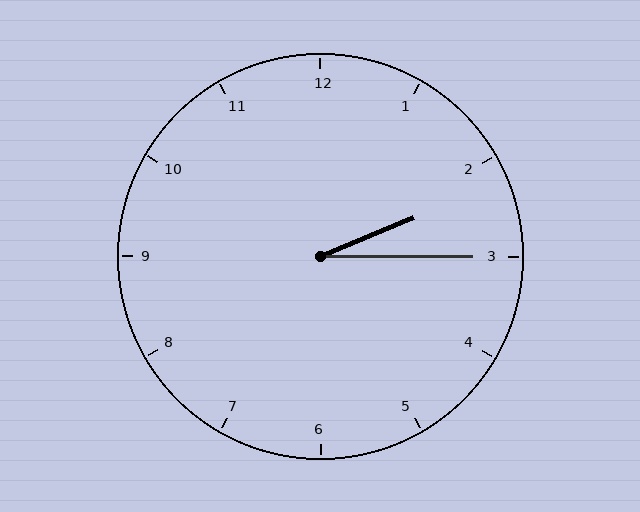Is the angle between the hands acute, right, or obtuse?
It is acute.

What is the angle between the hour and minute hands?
Approximately 22 degrees.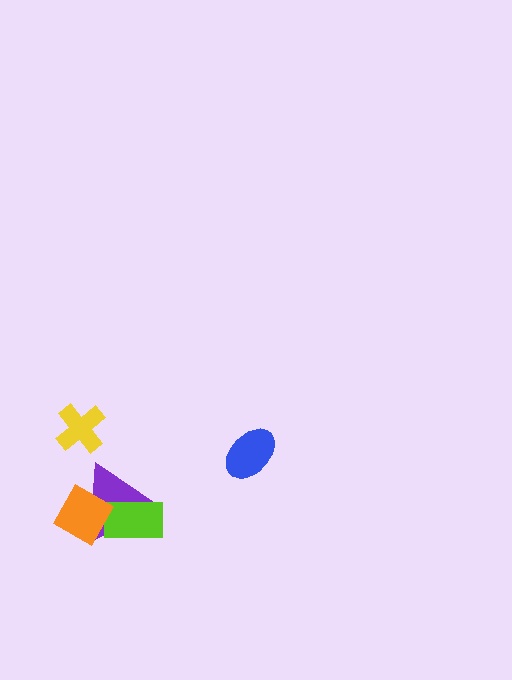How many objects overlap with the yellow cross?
0 objects overlap with the yellow cross.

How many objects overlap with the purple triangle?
2 objects overlap with the purple triangle.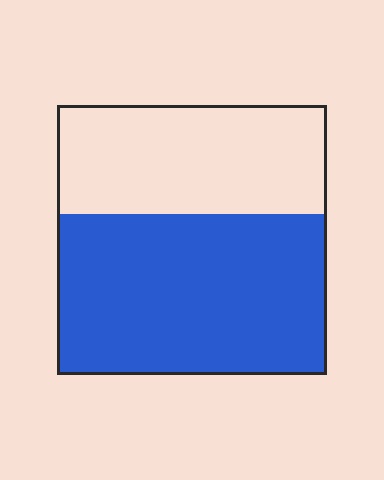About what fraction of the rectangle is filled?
About three fifths (3/5).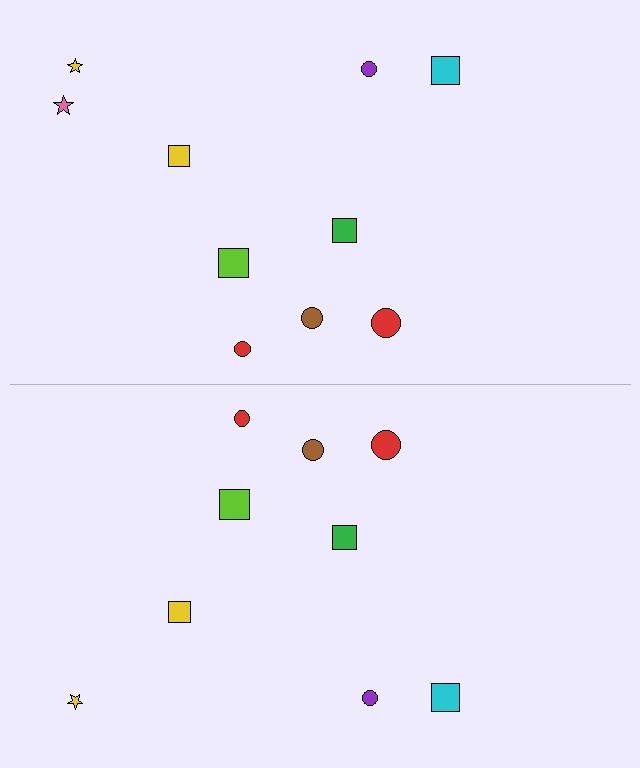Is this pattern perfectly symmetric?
No, the pattern is not perfectly symmetric. A pink star is missing from the bottom side.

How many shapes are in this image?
There are 19 shapes in this image.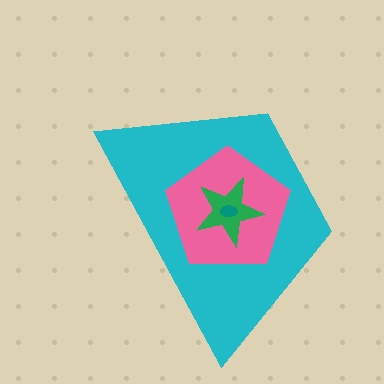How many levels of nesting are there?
4.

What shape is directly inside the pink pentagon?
The green star.